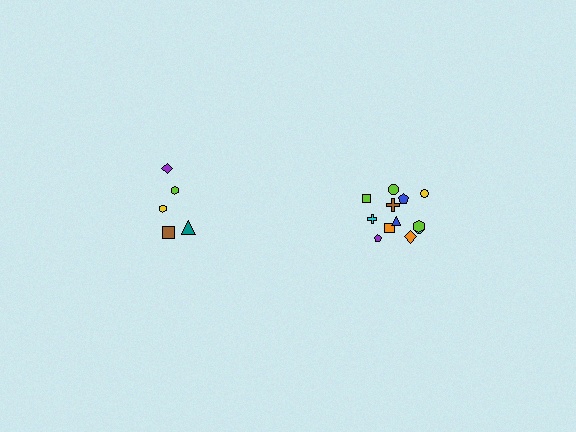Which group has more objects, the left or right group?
The right group.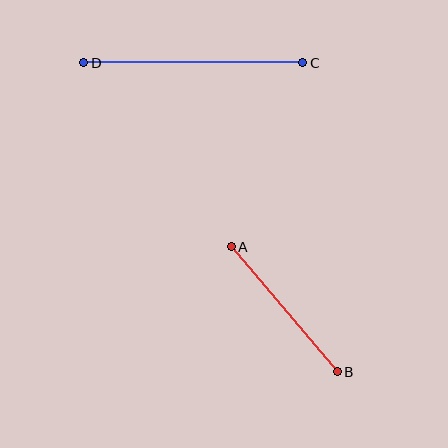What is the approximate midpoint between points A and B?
The midpoint is at approximately (284, 309) pixels.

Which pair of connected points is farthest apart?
Points C and D are farthest apart.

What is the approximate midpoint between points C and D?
The midpoint is at approximately (193, 63) pixels.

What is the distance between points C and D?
The distance is approximately 219 pixels.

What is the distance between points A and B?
The distance is approximately 164 pixels.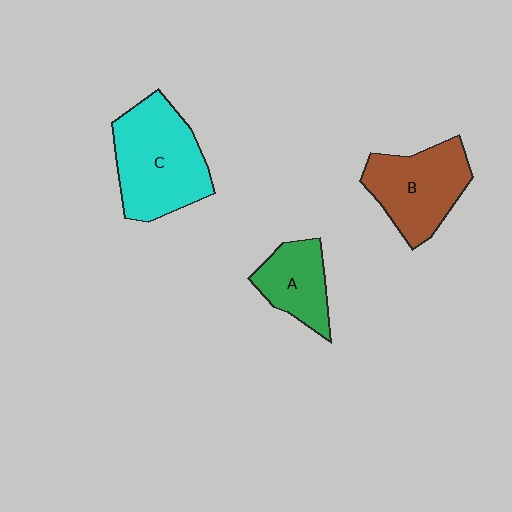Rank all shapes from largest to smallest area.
From largest to smallest: C (cyan), B (brown), A (green).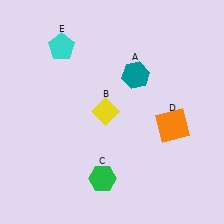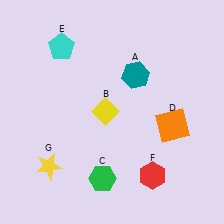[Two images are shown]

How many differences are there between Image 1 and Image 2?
There are 2 differences between the two images.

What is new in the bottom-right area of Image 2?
A red hexagon (F) was added in the bottom-right area of Image 2.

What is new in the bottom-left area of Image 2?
A yellow star (G) was added in the bottom-left area of Image 2.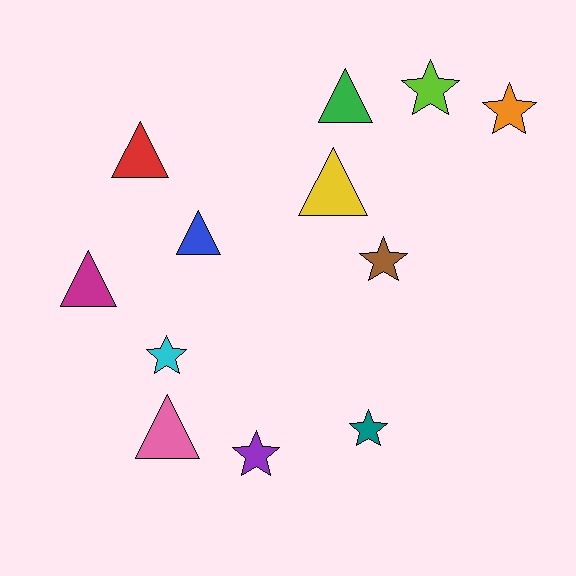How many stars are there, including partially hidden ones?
There are 6 stars.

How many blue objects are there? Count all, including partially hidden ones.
There is 1 blue object.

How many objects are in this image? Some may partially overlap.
There are 12 objects.